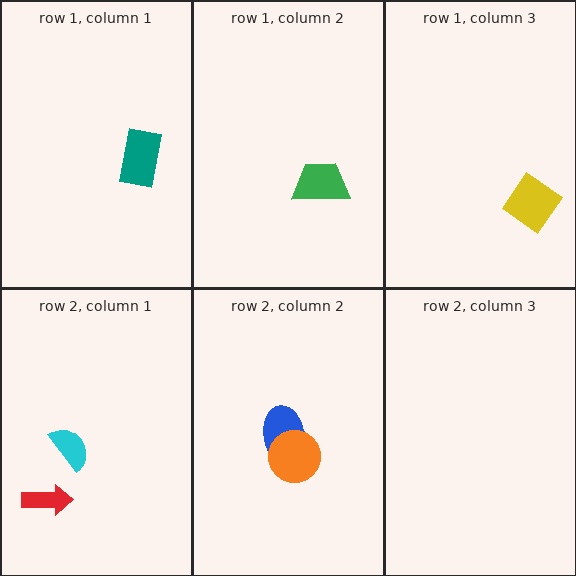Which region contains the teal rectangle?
The row 1, column 1 region.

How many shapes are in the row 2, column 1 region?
2.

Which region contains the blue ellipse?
The row 2, column 2 region.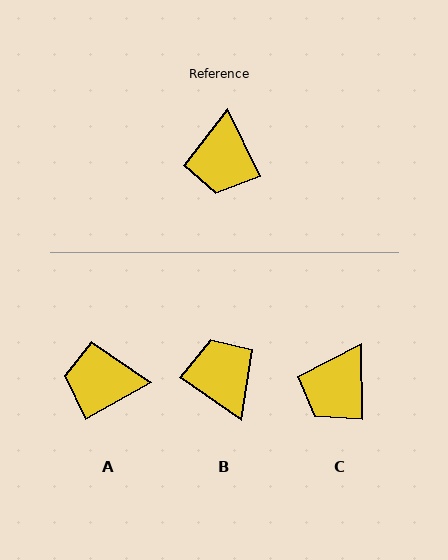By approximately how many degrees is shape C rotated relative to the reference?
Approximately 25 degrees clockwise.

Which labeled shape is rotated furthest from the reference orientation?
B, about 151 degrees away.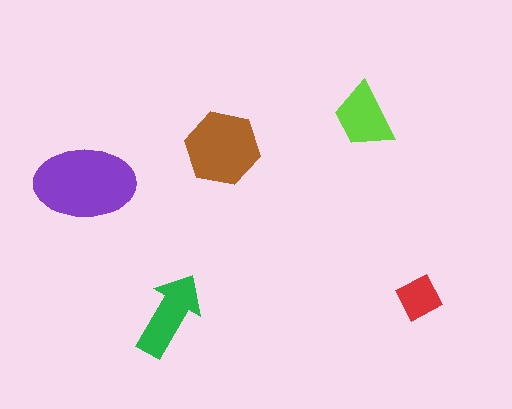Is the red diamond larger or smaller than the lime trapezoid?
Smaller.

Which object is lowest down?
The green arrow is bottommost.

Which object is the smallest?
The red diamond.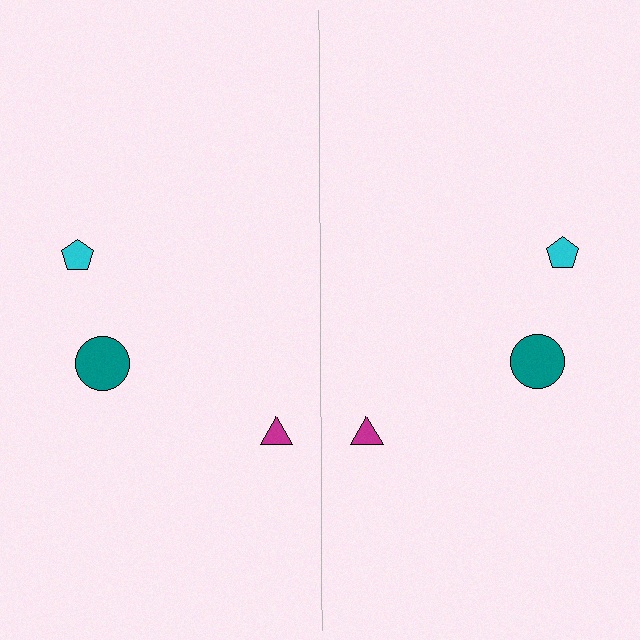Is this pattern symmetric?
Yes, this pattern has bilateral (reflection) symmetry.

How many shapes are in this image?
There are 6 shapes in this image.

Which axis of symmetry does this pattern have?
The pattern has a vertical axis of symmetry running through the center of the image.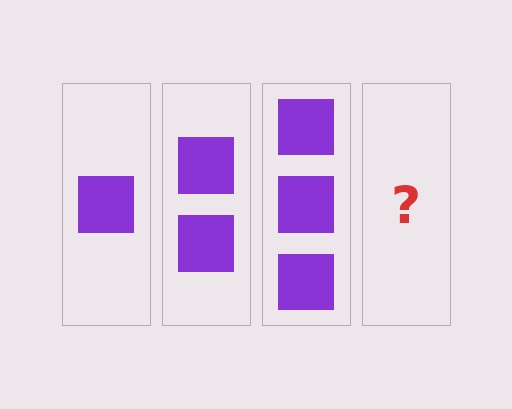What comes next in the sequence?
The next element should be 4 squares.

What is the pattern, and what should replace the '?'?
The pattern is that each step adds one more square. The '?' should be 4 squares.